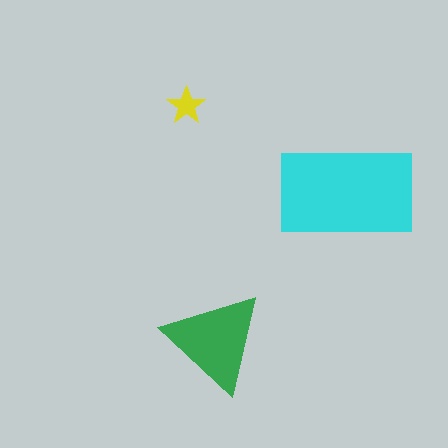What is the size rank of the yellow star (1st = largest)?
3rd.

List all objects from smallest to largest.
The yellow star, the green triangle, the cyan rectangle.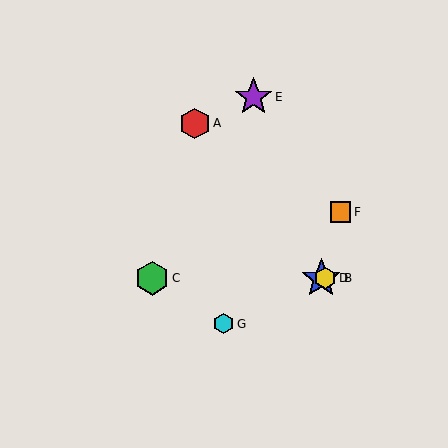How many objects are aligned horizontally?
3 objects (B, C, D) are aligned horizontally.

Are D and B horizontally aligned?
Yes, both are at y≈278.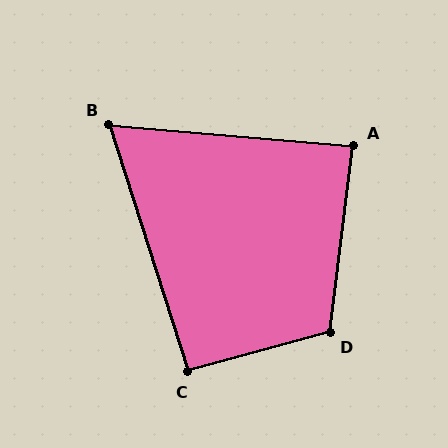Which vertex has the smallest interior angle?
B, at approximately 68 degrees.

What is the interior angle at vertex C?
Approximately 92 degrees (approximately right).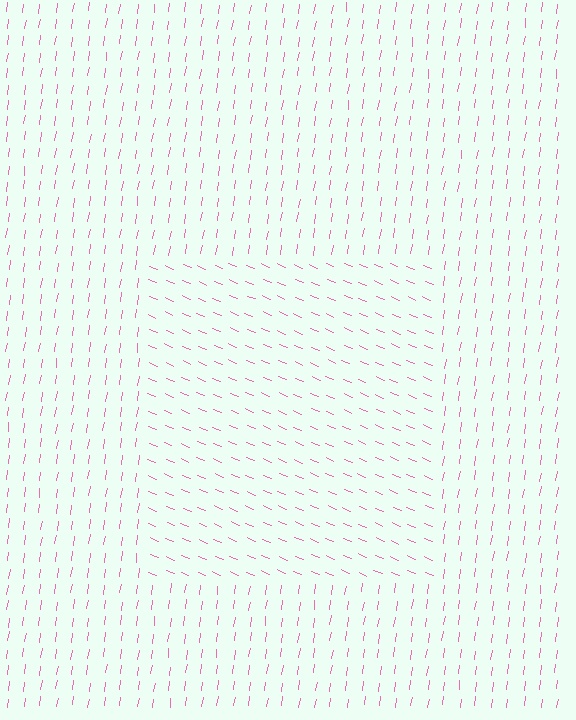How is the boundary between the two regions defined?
The boundary is defined purely by a change in line orientation (approximately 76 degrees difference). All lines are the same color and thickness.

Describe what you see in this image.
The image is filled with small pink line segments. A rectangle region in the image has lines oriented differently from the surrounding lines, creating a visible texture boundary.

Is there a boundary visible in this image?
Yes, there is a texture boundary formed by a change in line orientation.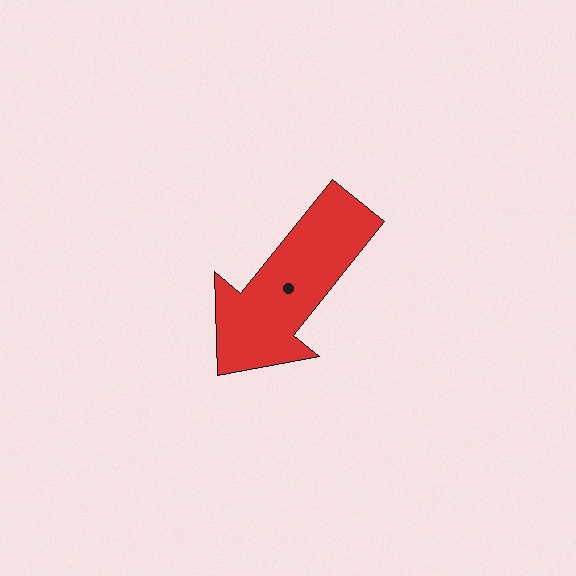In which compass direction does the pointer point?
Southwest.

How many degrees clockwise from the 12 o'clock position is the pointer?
Approximately 219 degrees.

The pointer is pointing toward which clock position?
Roughly 7 o'clock.